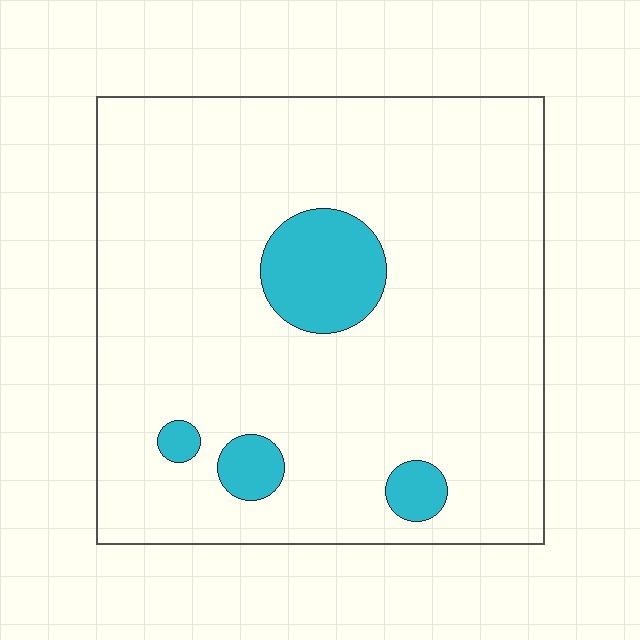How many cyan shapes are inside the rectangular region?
4.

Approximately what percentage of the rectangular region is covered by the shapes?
Approximately 10%.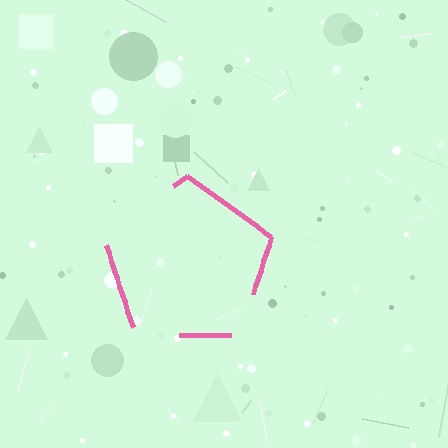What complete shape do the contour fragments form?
The contour fragments form a pentagon.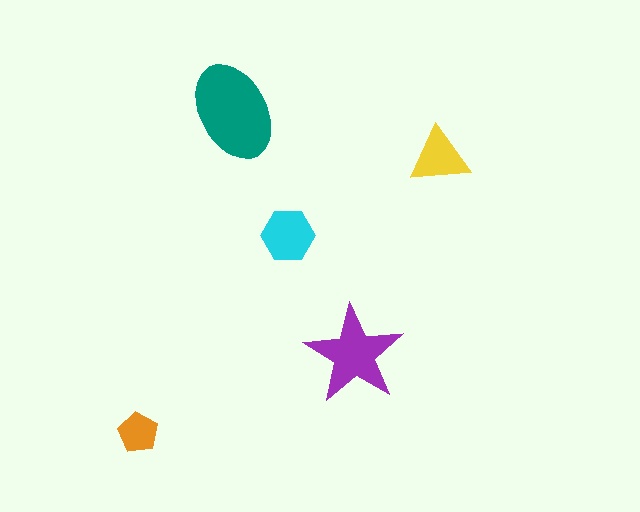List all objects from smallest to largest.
The orange pentagon, the yellow triangle, the cyan hexagon, the purple star, the teal ellipse.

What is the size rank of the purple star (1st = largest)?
2nd.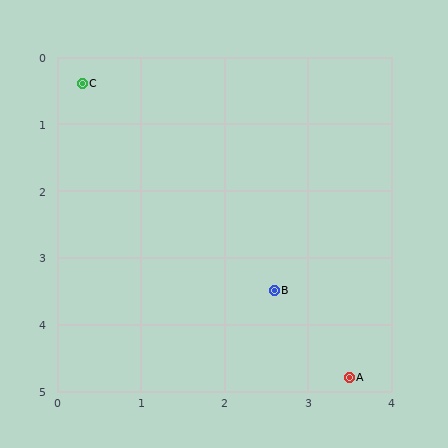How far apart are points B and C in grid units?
Points B and C are about 3.9 grid units apart.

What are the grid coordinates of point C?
Point C is at approximately (0.3, 0.4).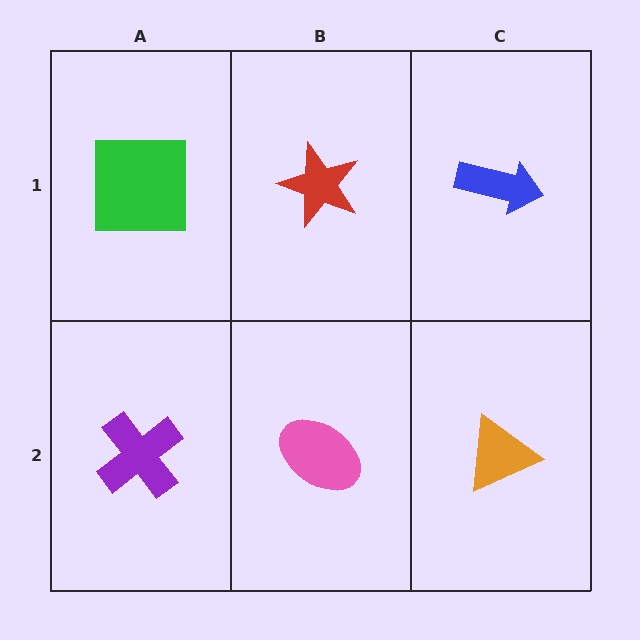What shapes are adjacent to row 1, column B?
A pink ellipse (row 2, column B), a green square (row 1, column A), a blue arrow (row 1, column C).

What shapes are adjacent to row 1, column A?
A purple cross (row 2, column A), a red star (row 1, column B).